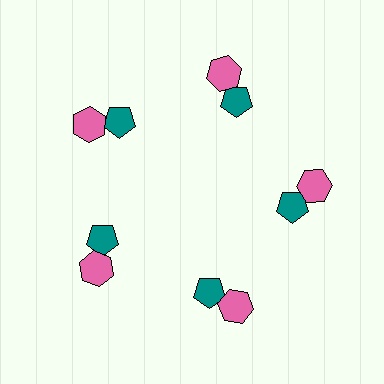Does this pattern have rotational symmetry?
Yes, this pattern has 5-fold rotational symmetry. It looks the same after rotating 72 degrees around the center.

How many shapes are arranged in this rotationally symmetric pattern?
There are 10 shapes, arranged in 5 groups of 2.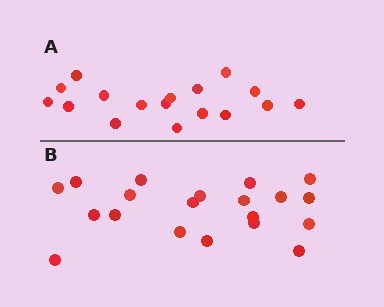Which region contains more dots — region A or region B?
Region B (the bottom region) has more dots.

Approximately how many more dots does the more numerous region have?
Region B has just a few more — roughly 2 or 3 more dots than region A.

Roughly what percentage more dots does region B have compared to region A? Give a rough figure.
About 20% more.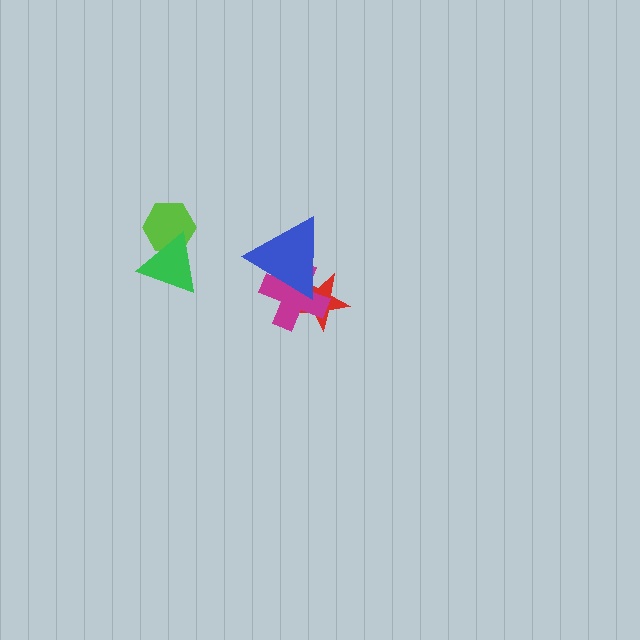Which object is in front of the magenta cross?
The blue triangle is in front of the magenta cross.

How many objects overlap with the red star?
2 objects overlap with the red star.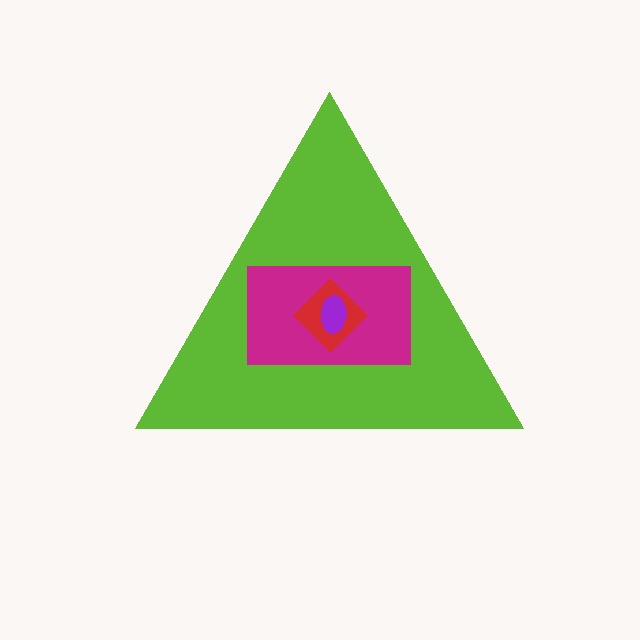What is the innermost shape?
The purple ellipse.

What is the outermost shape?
The lime triangle.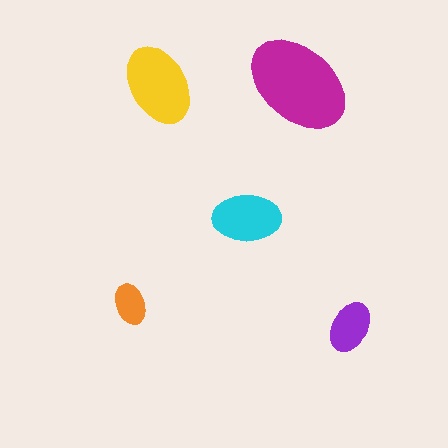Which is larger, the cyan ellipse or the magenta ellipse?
The magenta one.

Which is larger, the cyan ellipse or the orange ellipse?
The cyan one.